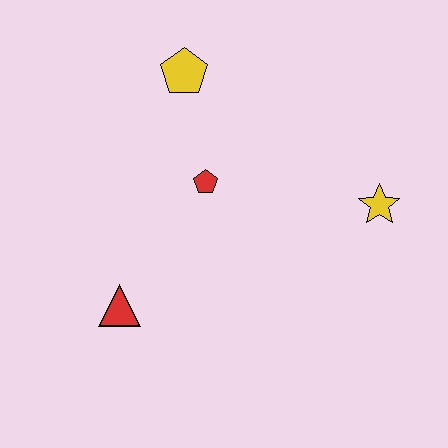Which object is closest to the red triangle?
The red pentagon is closest to the red triangle.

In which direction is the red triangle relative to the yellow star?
The red triangle is to the left of the yellow star.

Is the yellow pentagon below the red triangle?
No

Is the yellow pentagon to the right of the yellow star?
No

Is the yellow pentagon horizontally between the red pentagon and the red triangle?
Yes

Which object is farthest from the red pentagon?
The yellow star is farthest from the red pentagon.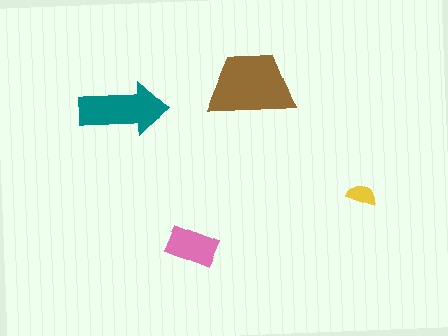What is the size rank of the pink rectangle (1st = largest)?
3rd.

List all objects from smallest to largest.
The yellow semicircle, the pink rectangle, the teal arrow, the brown trapezoid.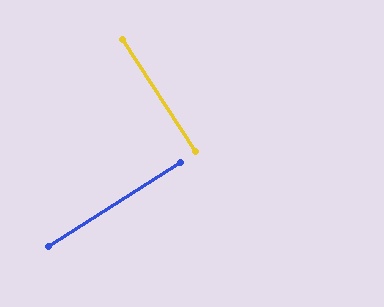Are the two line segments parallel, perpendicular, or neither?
Perpendicular — they meet at approximately 90°.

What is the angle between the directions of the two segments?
Approximately 90 degrees.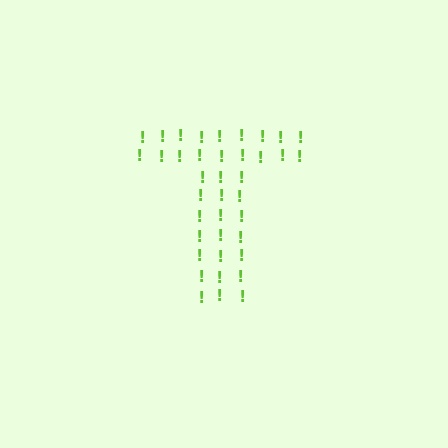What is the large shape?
The large shape is the letter T.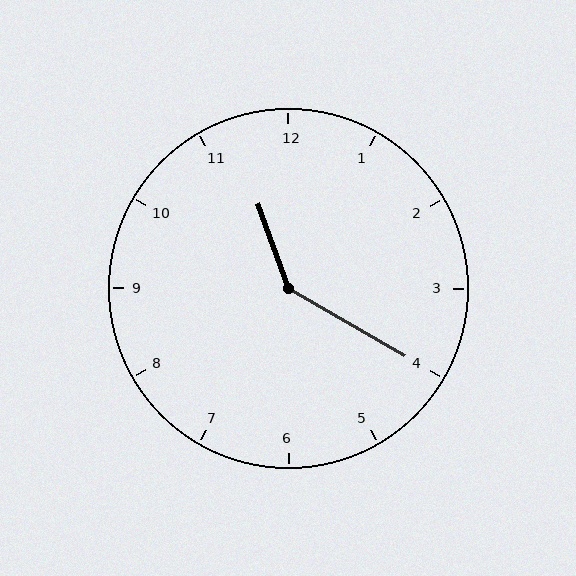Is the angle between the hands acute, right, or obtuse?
It is obtuse.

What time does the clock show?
11:20.